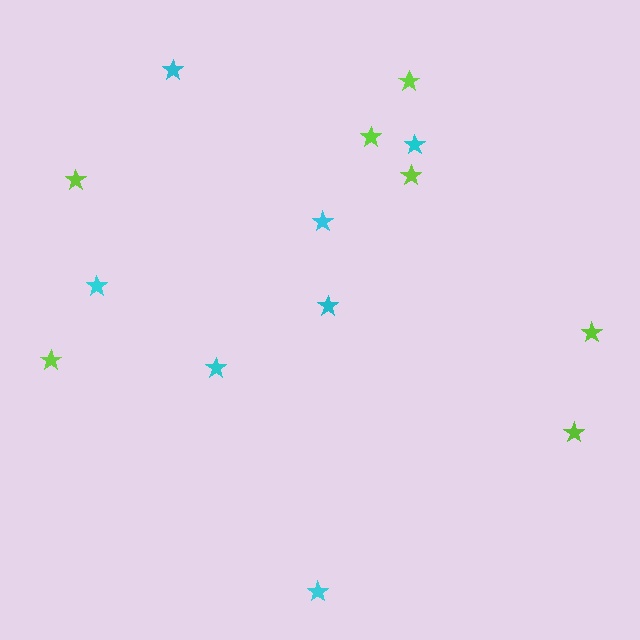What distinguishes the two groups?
There are 2 groups: one group of cyan stars (7) and one group of lime stars (7).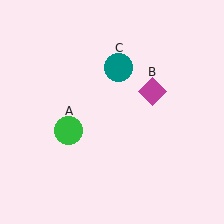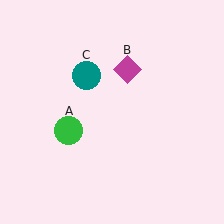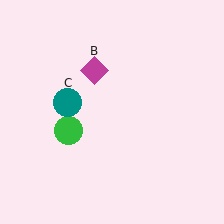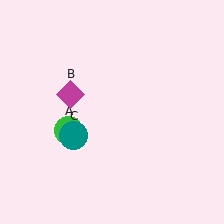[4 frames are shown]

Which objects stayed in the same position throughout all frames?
Green circle (object A) remained stationary.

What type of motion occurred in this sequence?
The magenta diamond (object B), teal circle (object C) rotated counterclockwise around the center of the scene.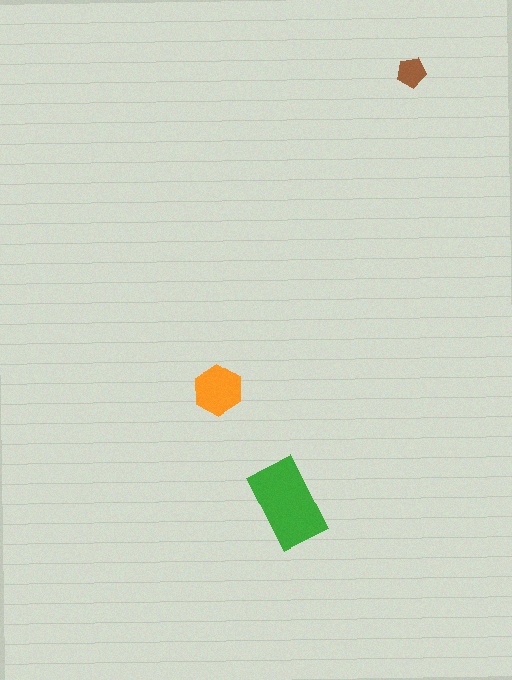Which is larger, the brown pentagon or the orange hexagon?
The orange hexagon.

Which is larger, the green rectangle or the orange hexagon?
The green rectangle.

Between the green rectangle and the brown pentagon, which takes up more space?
The green rectangle.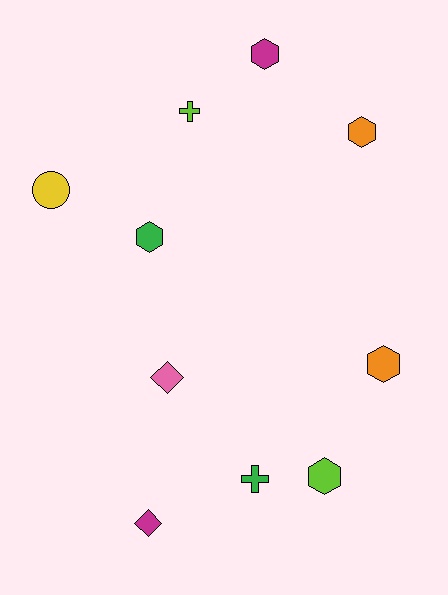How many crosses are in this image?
There are 2 crosses.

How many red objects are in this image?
There are no red objects.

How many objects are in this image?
There are 10 objects.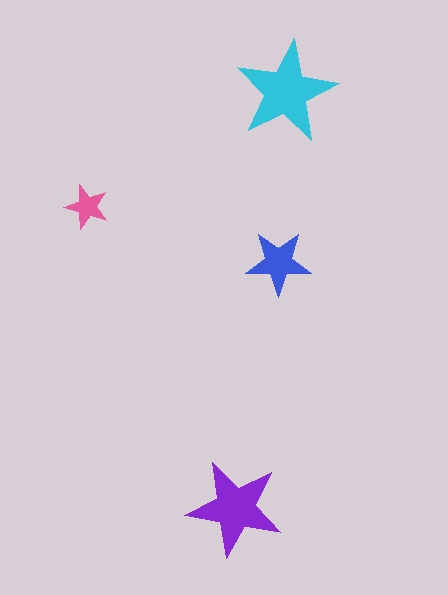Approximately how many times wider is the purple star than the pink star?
About 2 times wider.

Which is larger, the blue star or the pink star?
The blue one.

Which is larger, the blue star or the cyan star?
The cyan one.